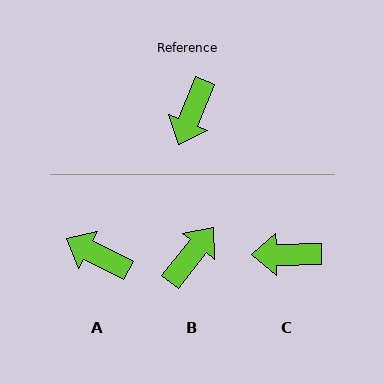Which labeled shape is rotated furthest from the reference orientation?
B, about 163 degrees away.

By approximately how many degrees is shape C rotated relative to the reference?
Approximately 67 degrees clockwise.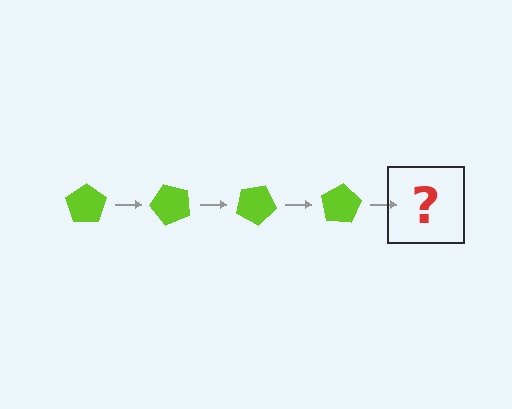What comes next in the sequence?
The next element should be a lime pentagon rotated 200 degrees.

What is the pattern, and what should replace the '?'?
The pattern is that the pentagon rotates 50 degrees each step. The '?' should be a lime pentagon rotated 200 degrees.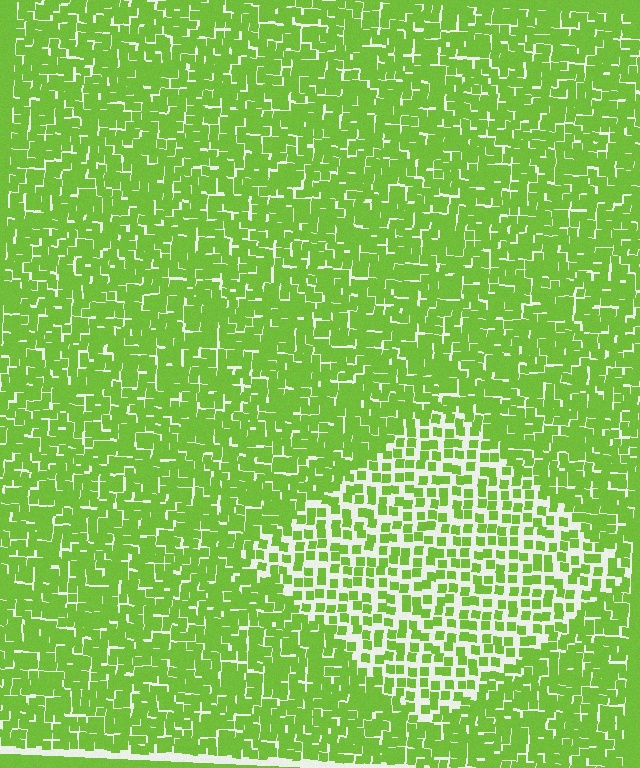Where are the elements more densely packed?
The elements are more densely packed outside the diamond boundary.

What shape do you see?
I see a diamond.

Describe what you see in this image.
The image contains small lime elements arranged at two different densities. A diamond-shaped region is visible where the elements are less densely packed than the surrounding area.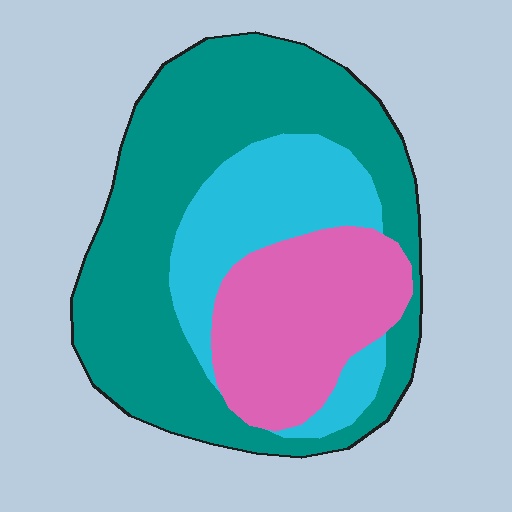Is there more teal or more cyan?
Teal.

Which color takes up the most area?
Teal, at roughly 55%.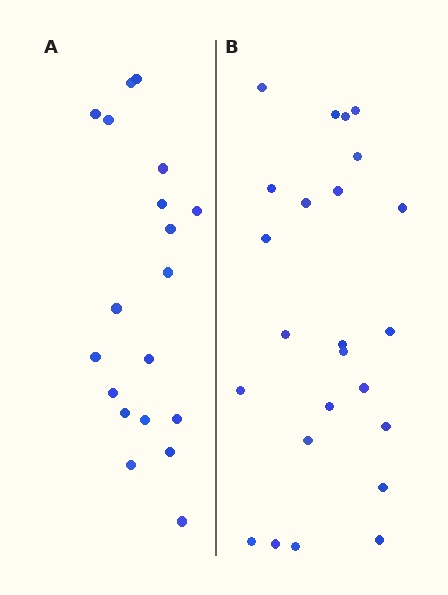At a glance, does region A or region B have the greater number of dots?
Region B (the right region) has more dots.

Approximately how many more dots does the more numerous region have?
Region B has about 5 more dots than region A.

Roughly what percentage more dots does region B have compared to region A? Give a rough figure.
About 25% more.